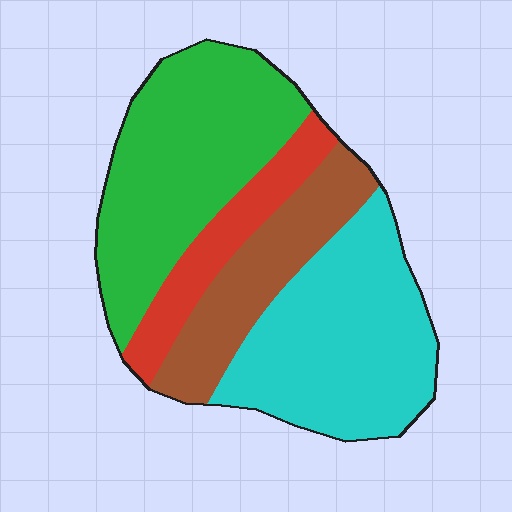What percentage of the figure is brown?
Brown covers about 20% of the figure.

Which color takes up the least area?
Red, at roughly 15%.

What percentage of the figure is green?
Green covers roughly 35% of the figure.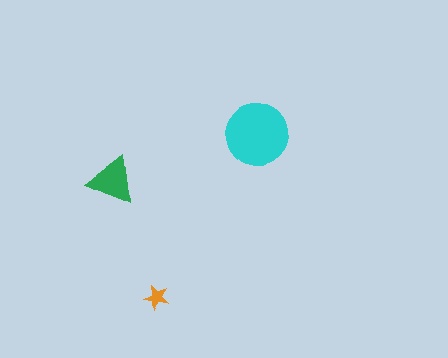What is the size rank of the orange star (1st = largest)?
3rd.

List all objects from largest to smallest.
The cyan circle, the green triangle, the orange star.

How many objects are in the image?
There are 3 objects in the image.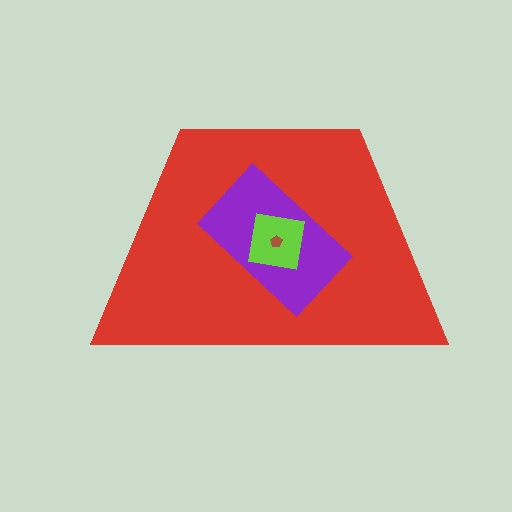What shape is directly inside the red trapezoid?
The purple rectangle.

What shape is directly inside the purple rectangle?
The lime square.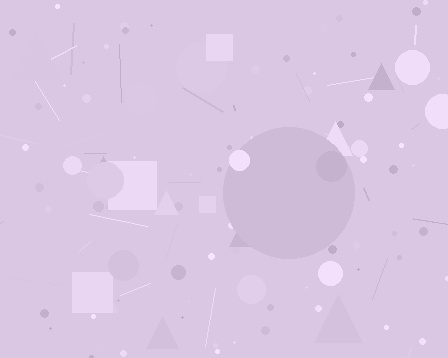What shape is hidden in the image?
A circle is hidden in the image.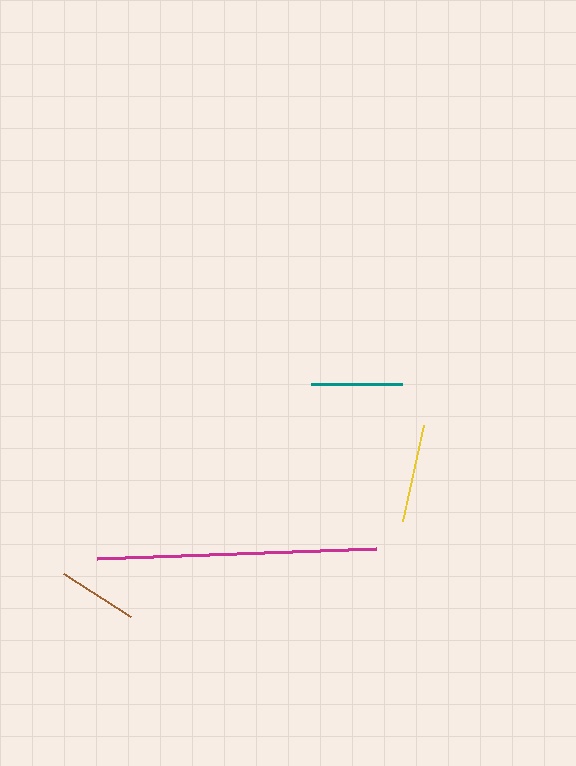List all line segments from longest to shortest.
From longest to shortest: magenta, yellow, teal, brown.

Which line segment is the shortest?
The brown line is the shortest at approximately 80 pixels.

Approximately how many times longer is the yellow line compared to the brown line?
The yellow line is approximately 1.2 times the length of the brown line.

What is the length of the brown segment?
The brown segment is approximately 80 pixels long.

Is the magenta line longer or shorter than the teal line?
The magenta line is longer than the teal line.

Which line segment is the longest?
The magenta line is the longest at approximately 279 pixels.